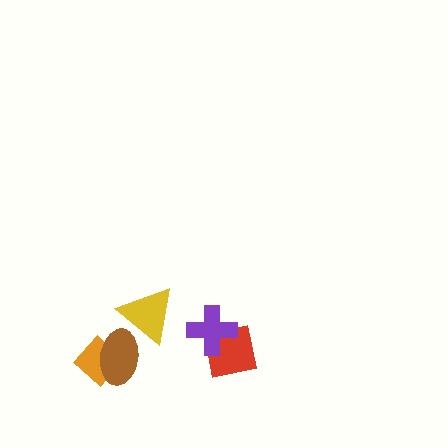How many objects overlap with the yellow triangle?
1 object overlaps with the yellow triangle.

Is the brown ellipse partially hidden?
Yes, it is partially covered by another shape.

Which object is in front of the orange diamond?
The brown ellipse is in front of the orange diamond.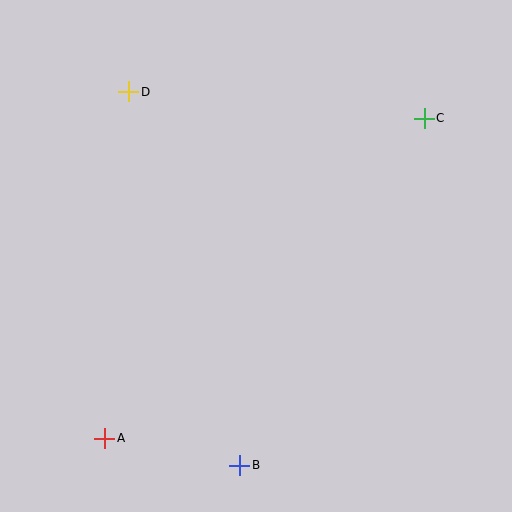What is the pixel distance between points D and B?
The distance between D and B is 390 pixels.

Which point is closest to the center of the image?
Point D at (129, 92) is closest to the center.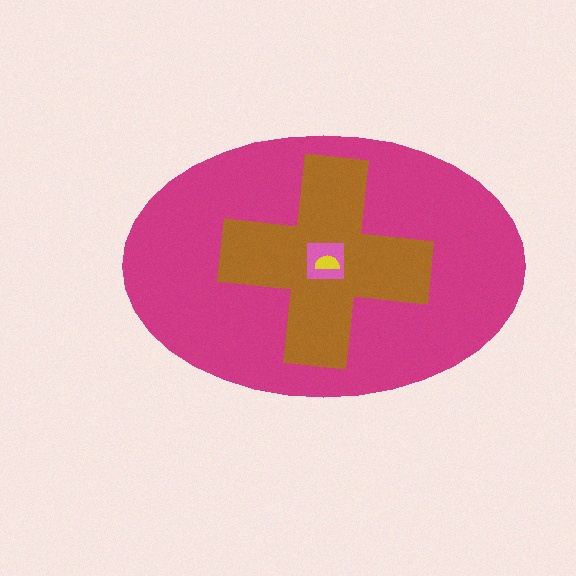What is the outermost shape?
The magenta ellipse.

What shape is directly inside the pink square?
The yellow semicircle.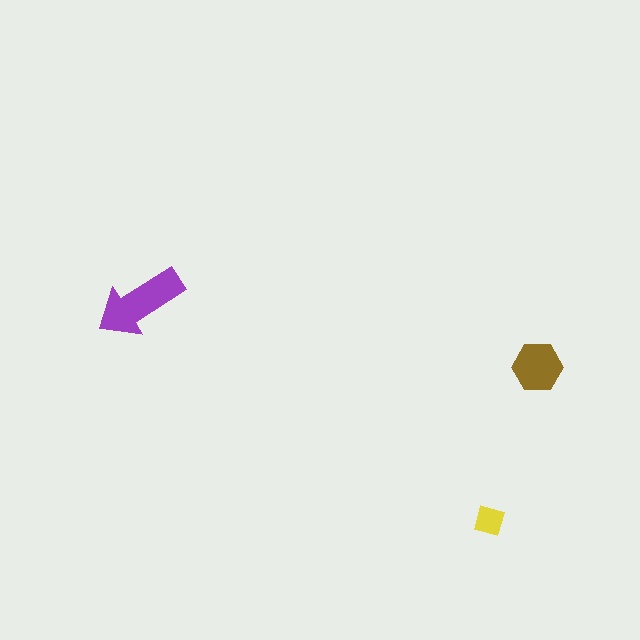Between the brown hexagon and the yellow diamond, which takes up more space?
The brown hexagon.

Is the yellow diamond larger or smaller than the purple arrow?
Smaller.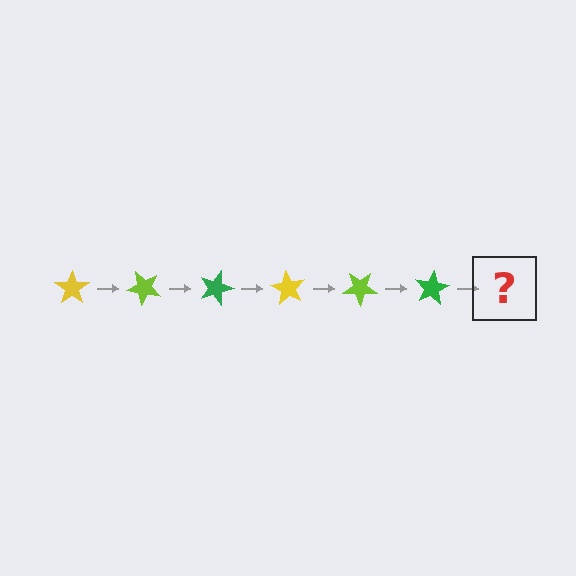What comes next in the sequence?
The next element should be a yellow star, rotated 270 degrees from the start.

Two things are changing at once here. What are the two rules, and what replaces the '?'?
The two rules are that it rotates 45 degrees each step and the color cycles through yellow, lime, and green. The '?' should be a yellow star, rotated 270 degrees from the start.